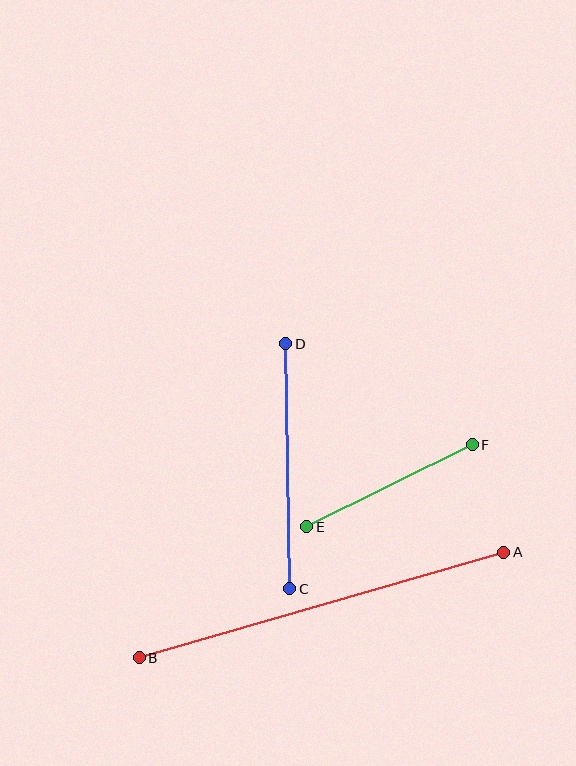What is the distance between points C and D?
The distance is approximately 245 pixels.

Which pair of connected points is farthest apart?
Points A and B are farthest apart.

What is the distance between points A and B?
The distance is approximately 379 pixels.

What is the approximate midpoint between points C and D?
The midpoint is at approximately (288, 466) pixels.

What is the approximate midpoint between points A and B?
The midpoint is at approximately (321, 605) pixels.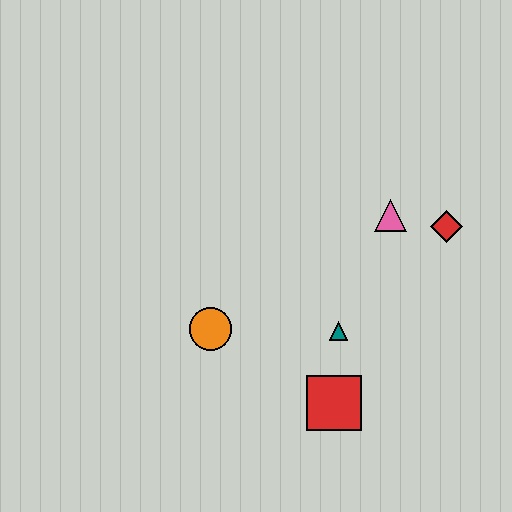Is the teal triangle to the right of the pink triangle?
No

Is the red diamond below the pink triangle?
Yes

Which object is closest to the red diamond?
The pink triangle is closest to the red diamond.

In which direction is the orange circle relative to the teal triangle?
The orange circle is to the left of the teal triangle.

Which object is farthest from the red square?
The red diamond is farthest from the red square.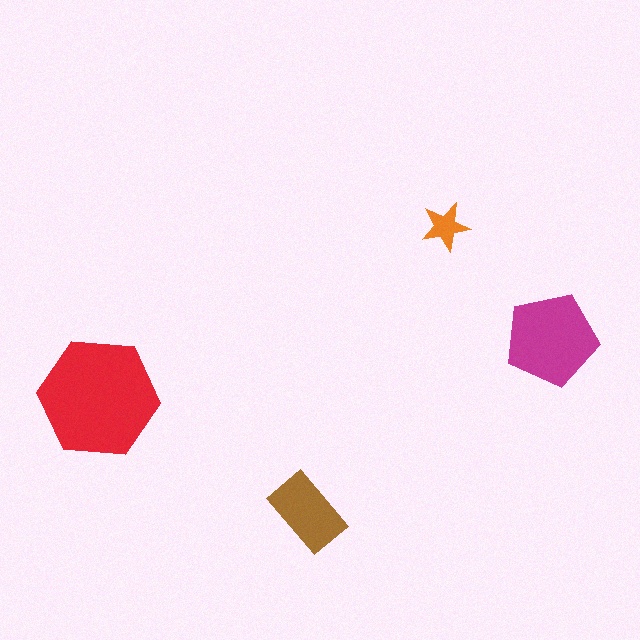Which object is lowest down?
The brown rectangle is bottommost.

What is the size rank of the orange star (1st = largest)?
4th.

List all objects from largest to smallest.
The red hexagon, the magenta pentagon, the brown rectangle, the orange star.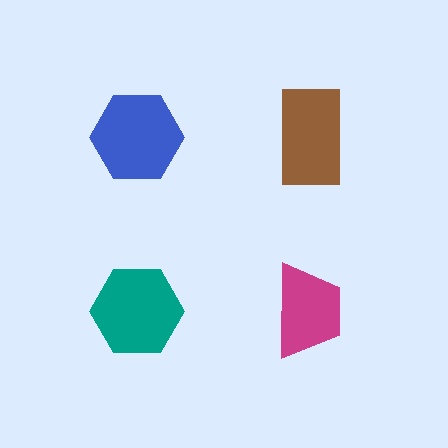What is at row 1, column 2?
A brown rectangle.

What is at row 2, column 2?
A magenta trapezoid.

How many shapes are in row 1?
2 shapes.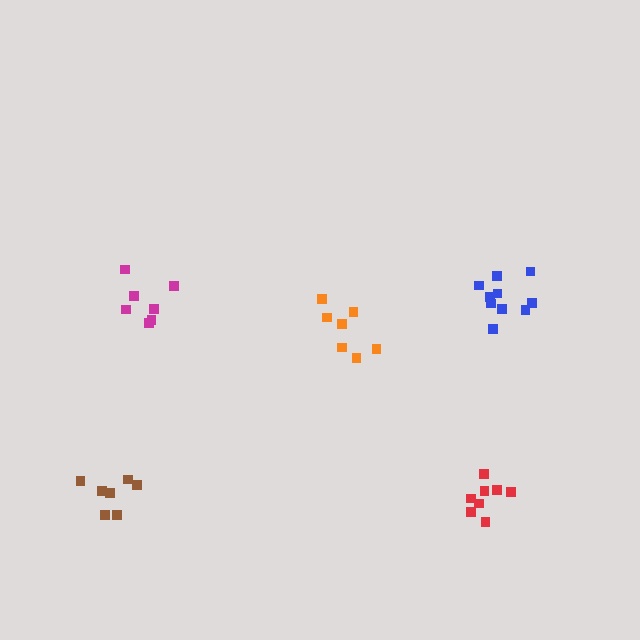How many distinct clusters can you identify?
There are 5 distinct clusters.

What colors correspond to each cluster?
The clusters are colored: brown, magenta, orange, red, blue.